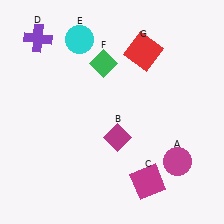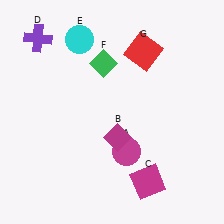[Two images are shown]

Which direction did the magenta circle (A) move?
The magenta circle (A) moved left.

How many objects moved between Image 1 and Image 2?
1 object moved between the two images.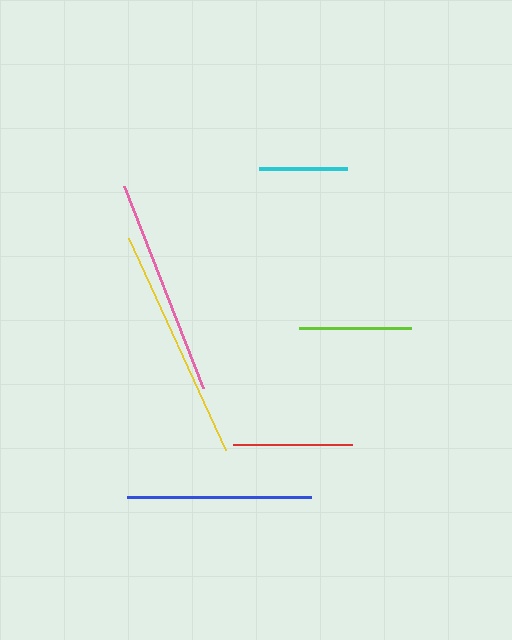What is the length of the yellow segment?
The yellow segment is approximately 233 pixels long.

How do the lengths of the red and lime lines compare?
The red and lime lines are approximately the same length.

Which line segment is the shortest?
The cyan line is the shortest at approximately 88 pixels.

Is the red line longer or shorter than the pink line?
The pink line is longer than the red line.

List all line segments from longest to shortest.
From longest to shortest: yellow, pink, blue, red, lime, cyan.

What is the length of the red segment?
The red segment is approximately 118 pixels long.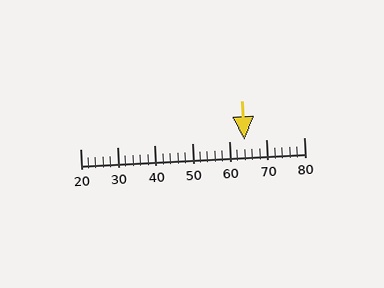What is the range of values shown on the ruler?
The ruler shows values from 20 to 80.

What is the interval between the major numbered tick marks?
The major tick marks are spaced 10 units apart.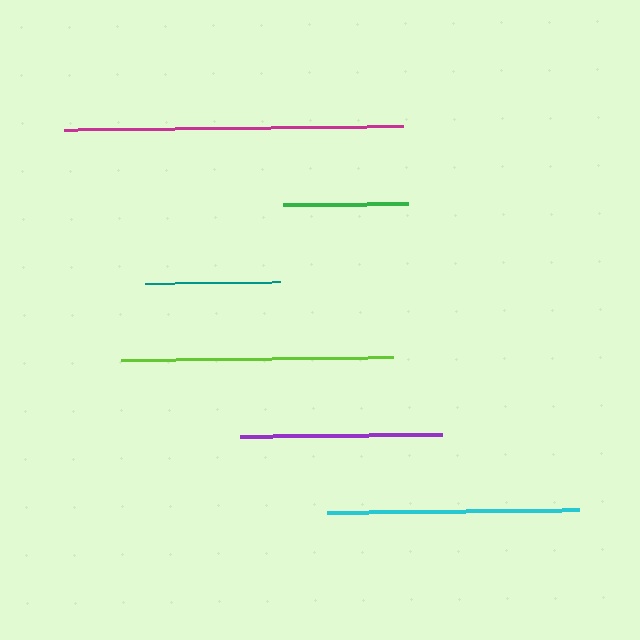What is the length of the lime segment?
The lime segment is approximately 272 pixels long.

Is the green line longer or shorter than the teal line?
The teal line is longer than the green line.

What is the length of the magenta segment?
The magenta segment is approximately 338 pixels long.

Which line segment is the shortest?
The green line is the shortest at approximately 124 pixels.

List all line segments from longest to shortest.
From longest to shortest: magenta, lime, cyan, purple, teal, green.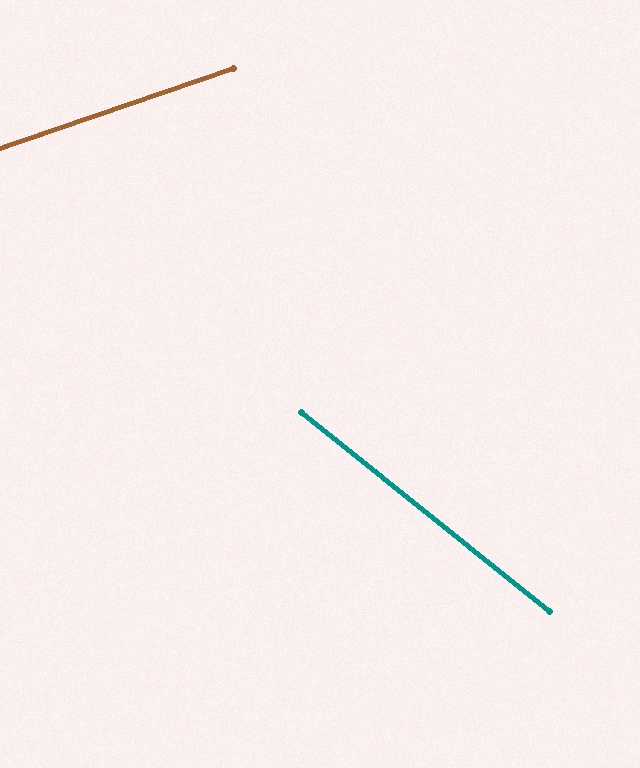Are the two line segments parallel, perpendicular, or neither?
Neither parallel nor perpendicular — they differ by about 57°.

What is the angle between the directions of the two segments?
Approximately 57 degrees.